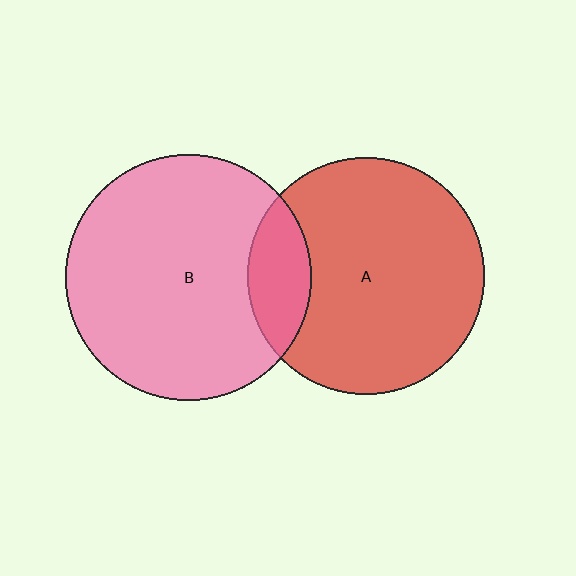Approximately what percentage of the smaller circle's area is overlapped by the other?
Approximately 15%.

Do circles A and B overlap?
Yes.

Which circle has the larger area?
Circle B (pink).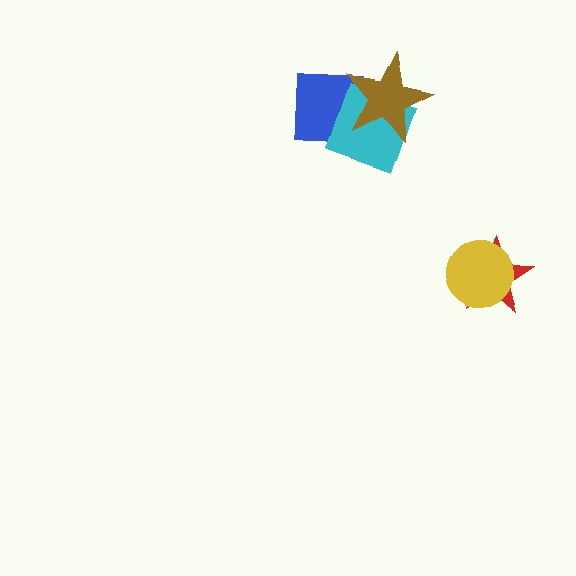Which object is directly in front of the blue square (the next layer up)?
The cyan diamond is directly in front of the blue square.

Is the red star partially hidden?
Yes, it is partially covered by another shape.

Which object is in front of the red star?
The yellow circle is in front of the red star.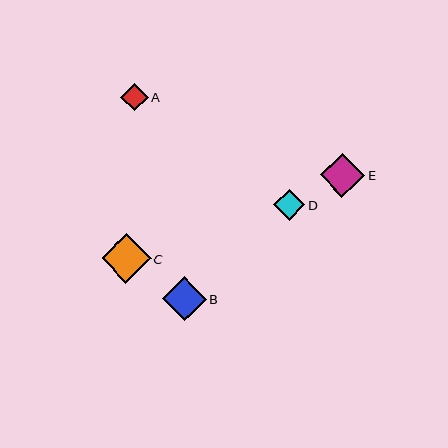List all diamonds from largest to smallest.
From largest to smallest: C, E, B, D, A.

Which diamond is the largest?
Diamond C is the largest with a size of approximately 49 pixels.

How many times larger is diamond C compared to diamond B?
Diamond C is approximately 1.1 times the size of diamond B.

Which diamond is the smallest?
Diamond A is the smallest with a size of approximately 27 pixels.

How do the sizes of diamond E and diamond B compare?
Diamond E and diamond B are approximately the same size.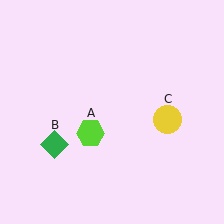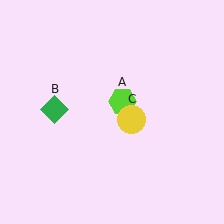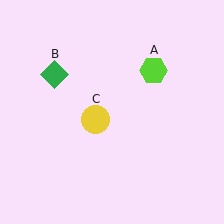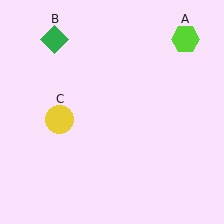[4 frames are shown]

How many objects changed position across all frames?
3 objects changed position: lime hexagon (object A), green diamond (object B), yellow circle (object C).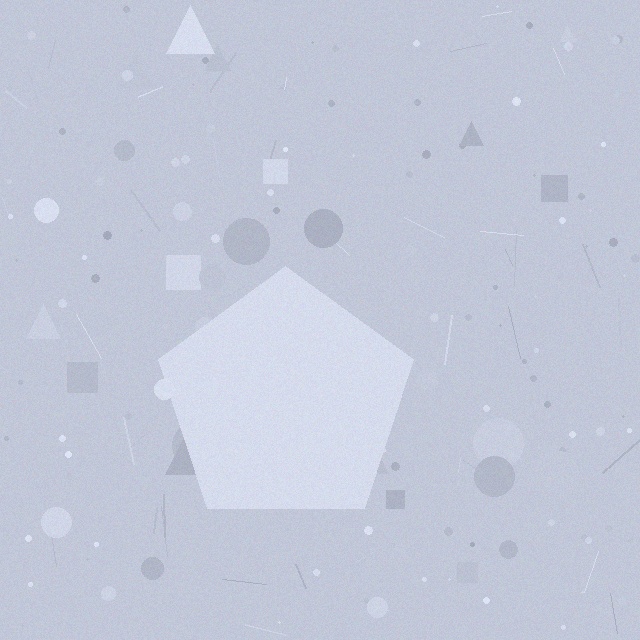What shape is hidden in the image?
A pentagon is hidden in the image.